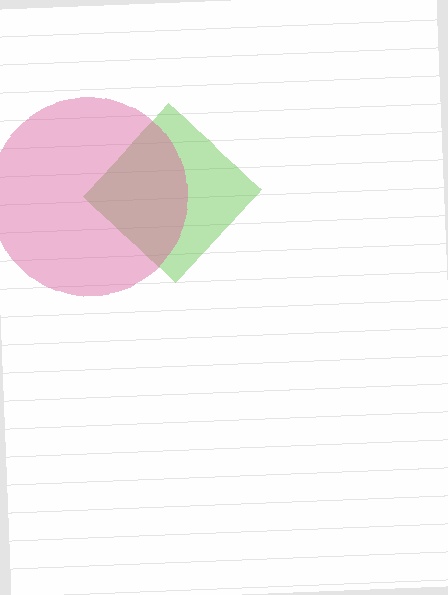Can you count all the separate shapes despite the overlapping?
Yes, there are 2 separate shapes.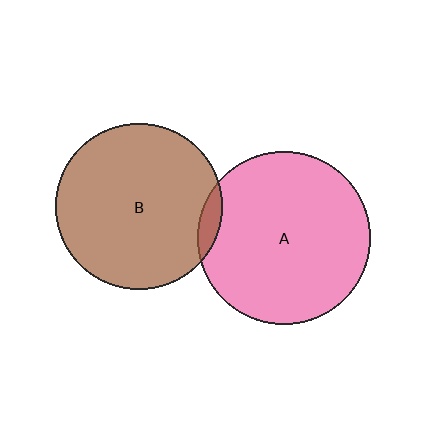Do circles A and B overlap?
Yes.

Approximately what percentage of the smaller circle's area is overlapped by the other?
Approximately 5%.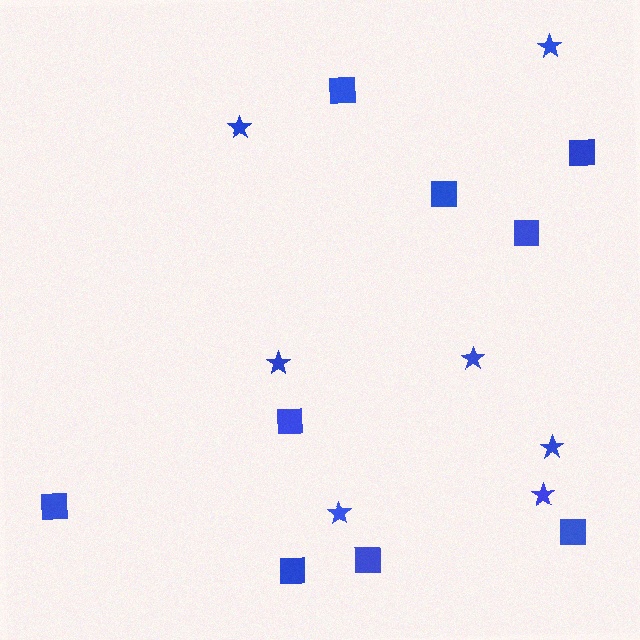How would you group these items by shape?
There are 2 groups: one group of squares (9) and one group of stars (7).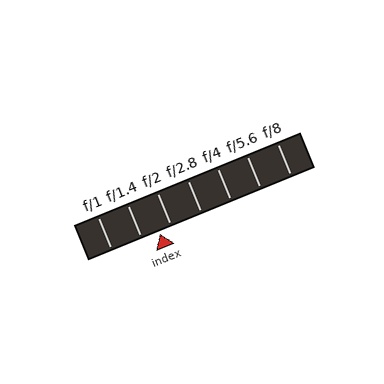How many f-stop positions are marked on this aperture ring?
There are 7 f-stop positions marked.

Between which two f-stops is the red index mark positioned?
The index mark is between f/1.4 and f/2.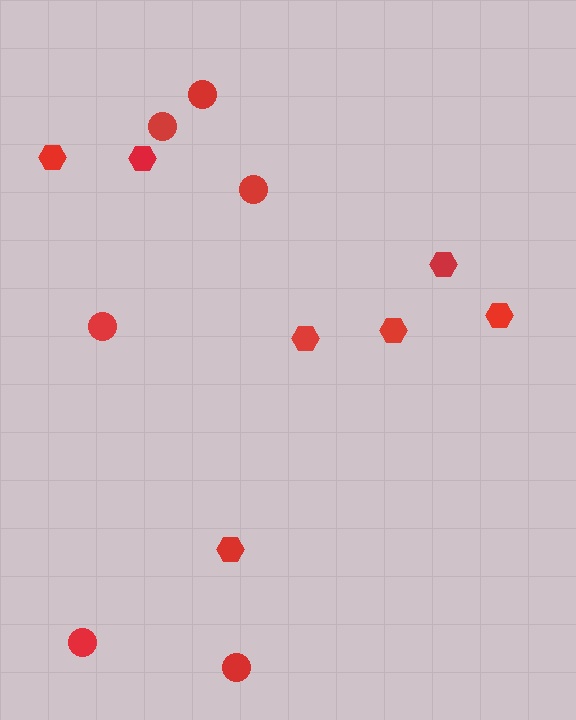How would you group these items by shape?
There are 2 groups: one group of circles (6) and one group of hexagons (7).